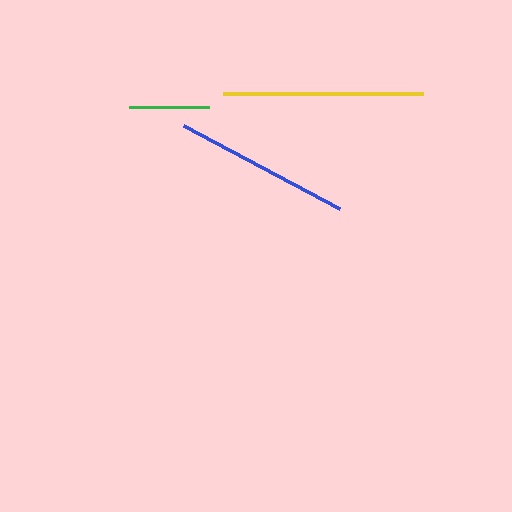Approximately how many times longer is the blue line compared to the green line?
The blue line is approximately 2.2 times the length of the green line.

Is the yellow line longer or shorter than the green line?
The yellow line is longer than the green line.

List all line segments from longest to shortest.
From longest to shortest: yellow, blue, green.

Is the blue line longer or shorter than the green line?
The blue line is longer than the green line.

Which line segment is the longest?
The yellow line is the longest at approximately 200 pixels.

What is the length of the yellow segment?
The yellow segment is approximately 200 pixels long.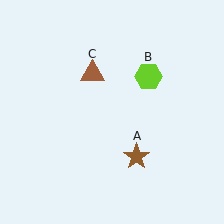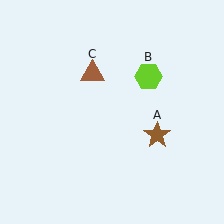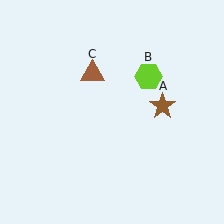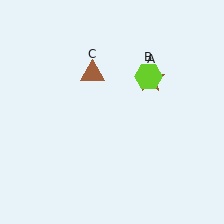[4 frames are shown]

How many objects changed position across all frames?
1 object changed position: brown star (object A).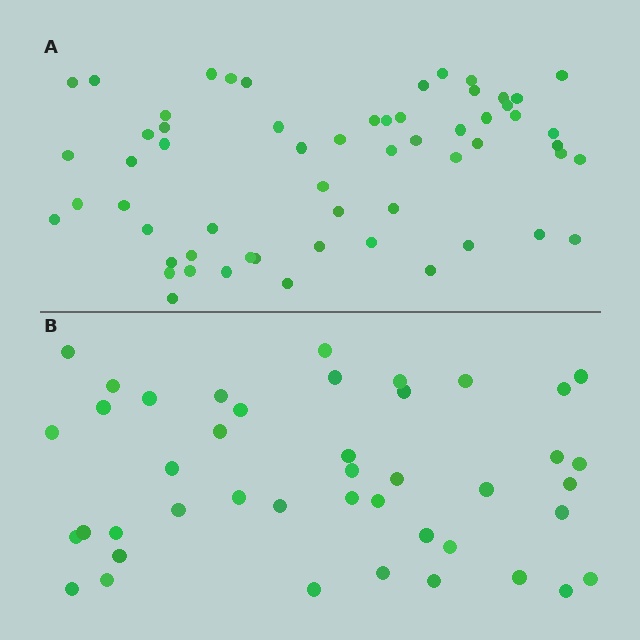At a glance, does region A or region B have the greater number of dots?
Region A (the top region) has more dots.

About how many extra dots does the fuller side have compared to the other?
Region A has approximately 15 more dots than region B.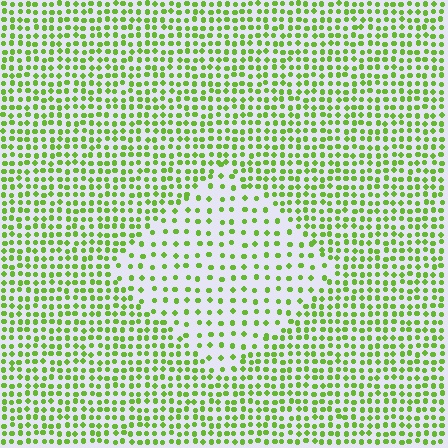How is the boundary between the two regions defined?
The boundary is defined by a change in element density (approximately 2.0x ratio). All elements are the same color, size, and shape.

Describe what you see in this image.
The image contains small lime elements arranged at two different densities. A diamond-shaped region is visible where the elements are less densely packed than the surrounding area.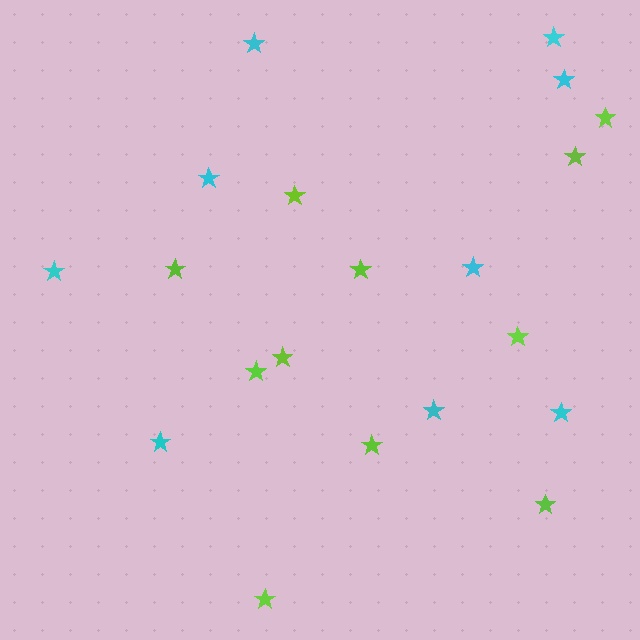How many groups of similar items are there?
There are 2 groups: one group of lime stars (11) and one group of cyan stars (9).